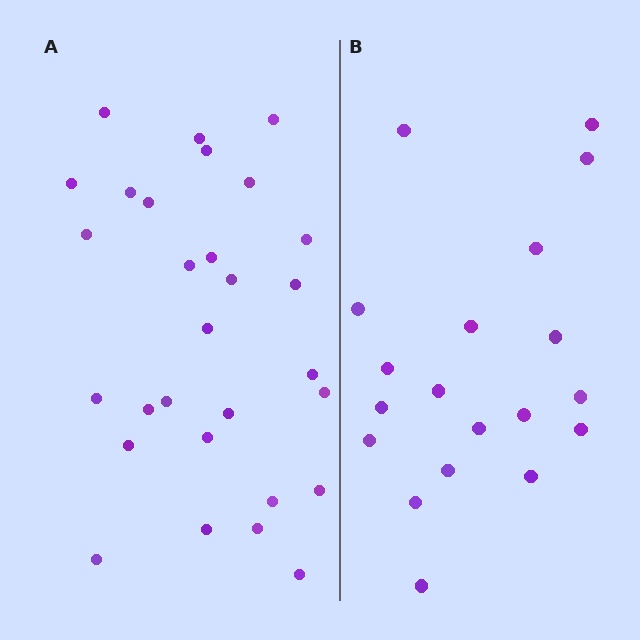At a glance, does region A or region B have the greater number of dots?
Region A (the left region) has more dots.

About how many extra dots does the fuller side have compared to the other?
Region A has roughly 10 or so more dots than region B.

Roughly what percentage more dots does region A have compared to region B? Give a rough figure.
About 55% more.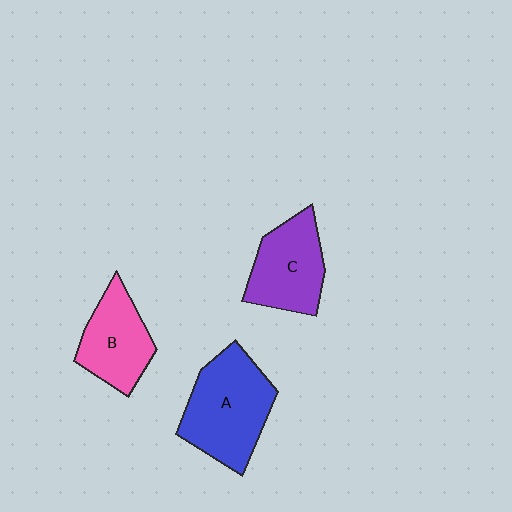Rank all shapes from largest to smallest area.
From largest to smallest: A (blue), C (purple), B (pink).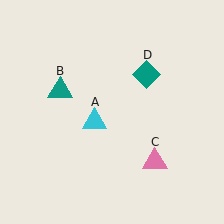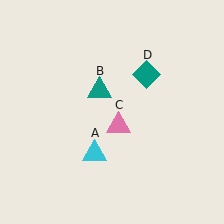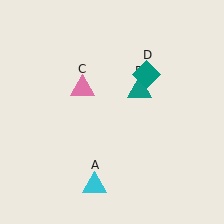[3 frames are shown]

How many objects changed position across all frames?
3 objects changed position: cyan triangle (object A), teal triangle (object B), pink triangle (object C).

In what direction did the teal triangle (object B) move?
The teal triangle (object B) moved right.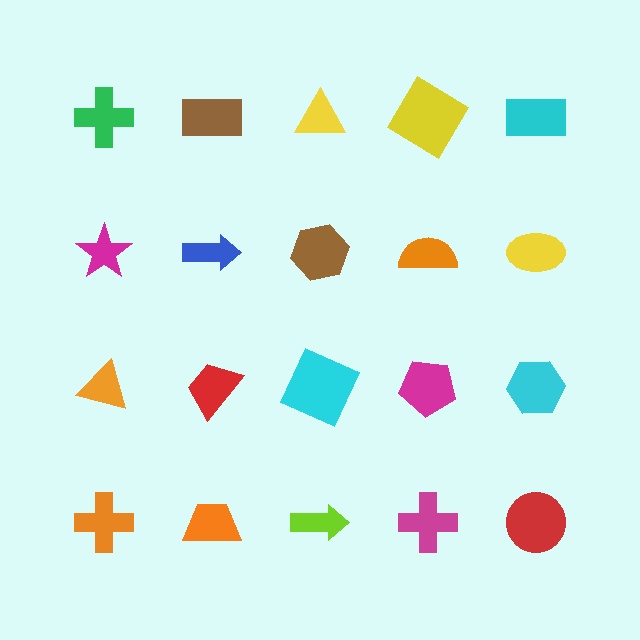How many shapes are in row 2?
5 shapes.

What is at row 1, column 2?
A brown rectangle.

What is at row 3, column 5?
A cyan hexagon.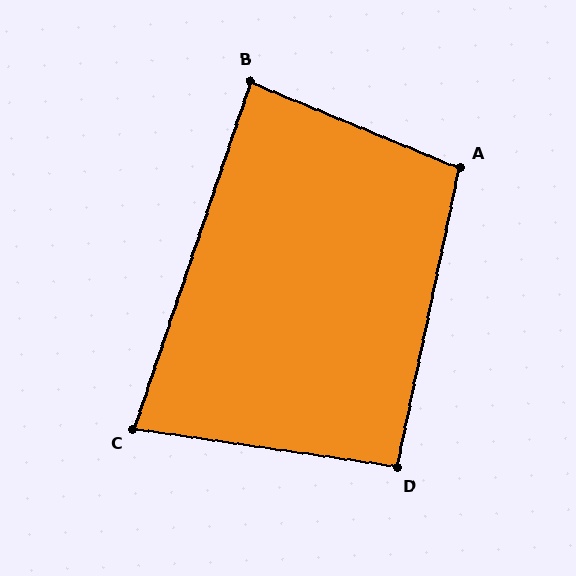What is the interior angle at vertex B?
Approximately 86 degrees (approximately right).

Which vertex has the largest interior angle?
A, at approximately 100 degrees.